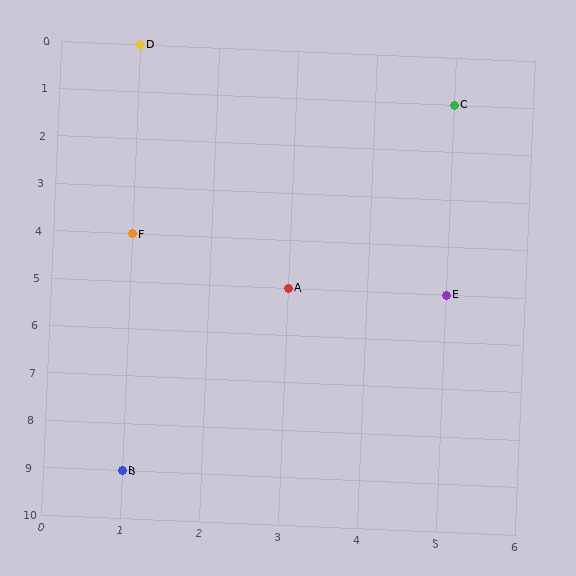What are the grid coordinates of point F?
Point F is at grid coordinates (1, 4).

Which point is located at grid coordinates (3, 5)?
Point A is at (3, 5).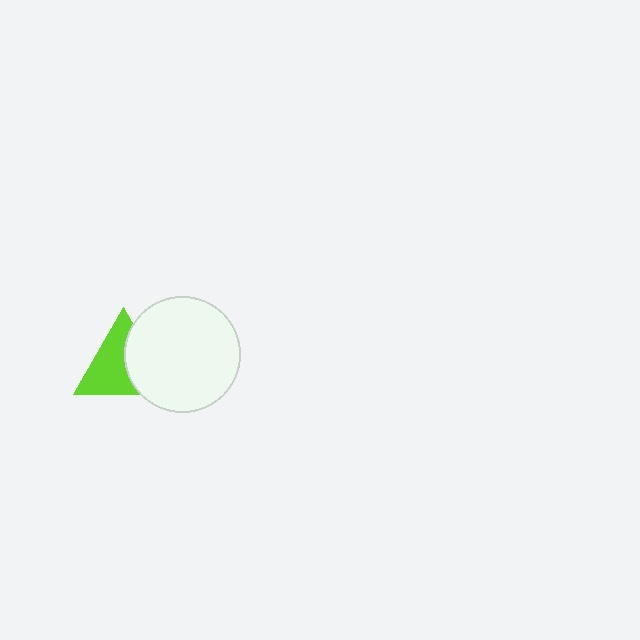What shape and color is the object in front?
The object in front is a white circle.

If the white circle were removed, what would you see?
You would see the complete lime triangle.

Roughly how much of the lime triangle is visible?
About half of it is visible (roughly 59%).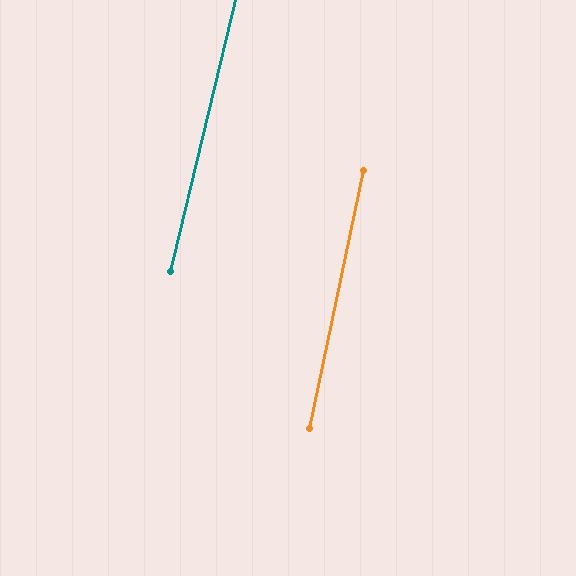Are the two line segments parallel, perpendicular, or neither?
Parallel — their directions differ by only 1.9°.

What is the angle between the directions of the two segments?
Approximately 2 degrees.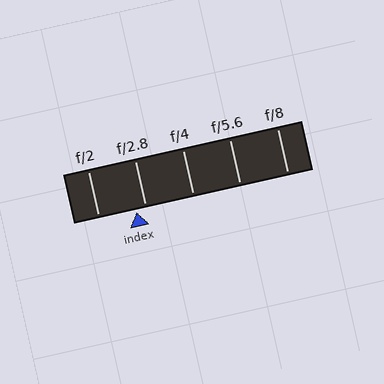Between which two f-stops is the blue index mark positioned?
The index mark is between f/2 and f/2.8.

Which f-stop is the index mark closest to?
The index mark is closest to f/2.8.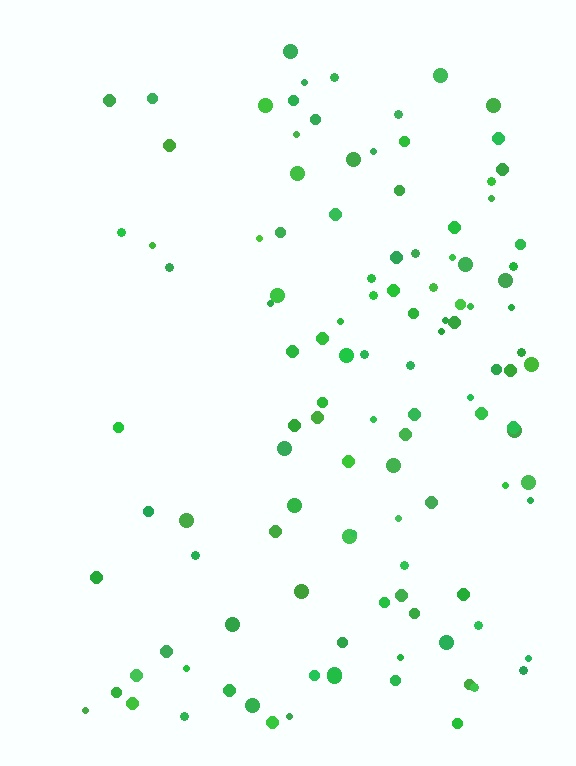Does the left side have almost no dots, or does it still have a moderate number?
Still a moderate number, just noticeably fewer than the right.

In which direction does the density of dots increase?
From left to right, with the right side densest.